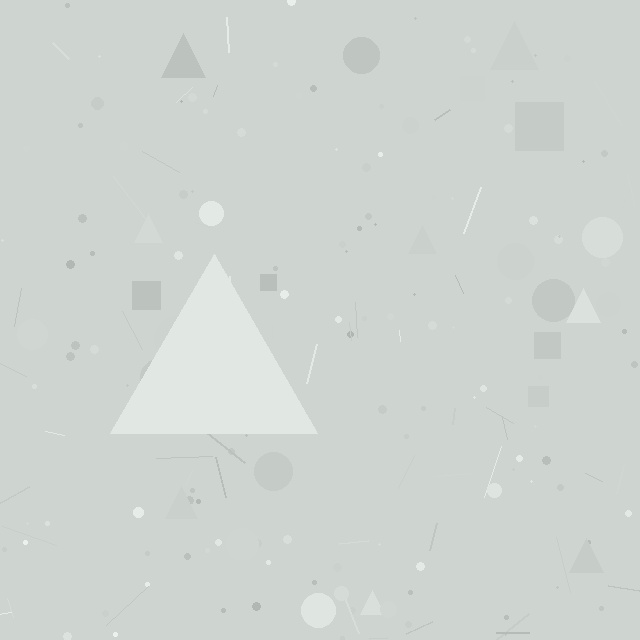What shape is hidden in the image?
A triangle is hidden in the image.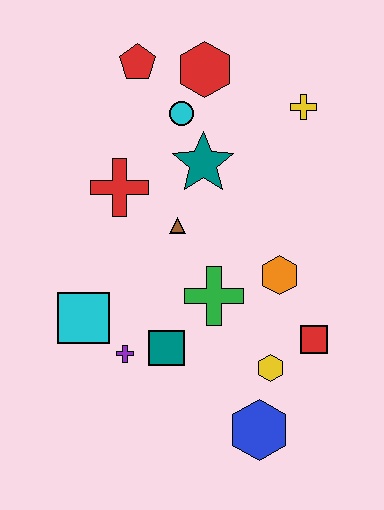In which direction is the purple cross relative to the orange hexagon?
The purple cross is to the left of the orange hexagon.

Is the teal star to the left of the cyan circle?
No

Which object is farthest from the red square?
The red pentagon is farthest from the red square.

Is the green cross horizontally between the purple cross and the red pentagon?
No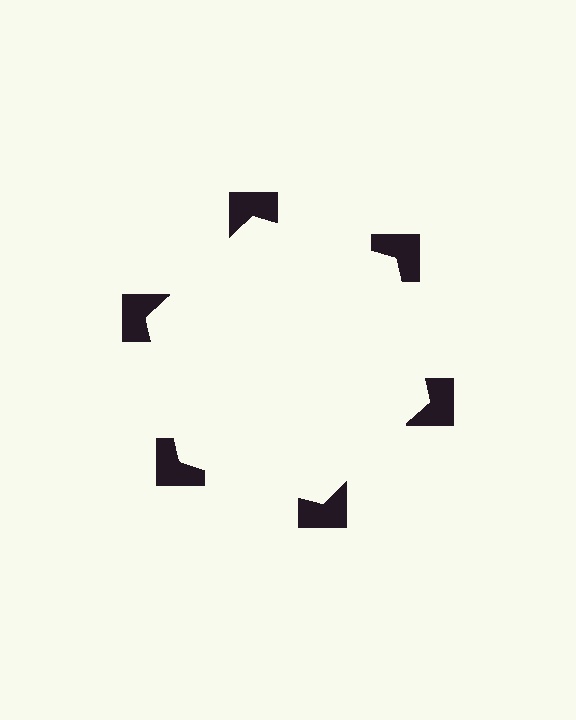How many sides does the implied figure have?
6 sides.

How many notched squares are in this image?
There are 6 — one at each vertex of the illusory hexagon.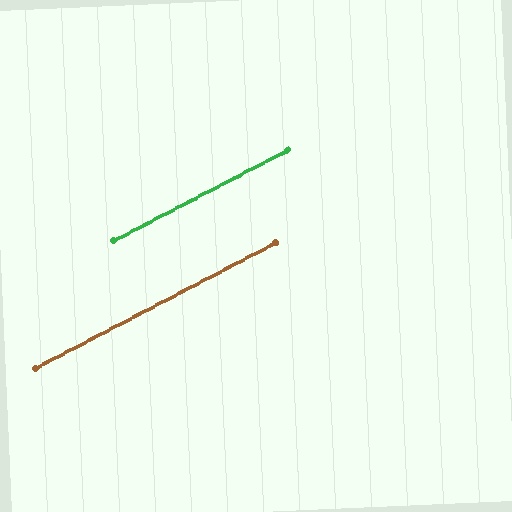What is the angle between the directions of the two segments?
Approximately 0 degrees.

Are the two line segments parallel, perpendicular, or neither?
Parallel — their directions differ by only 0.0°.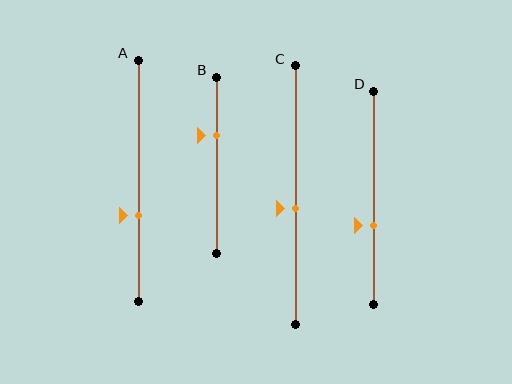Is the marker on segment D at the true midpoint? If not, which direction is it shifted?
No, the marker on segment D is shifted downward by about 13% of the segment length.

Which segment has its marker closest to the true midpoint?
Segment C has its marker closest to the true midpoint.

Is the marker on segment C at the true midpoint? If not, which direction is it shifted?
No, the marker on segment C is shifted downward by about 5% of the segment length.